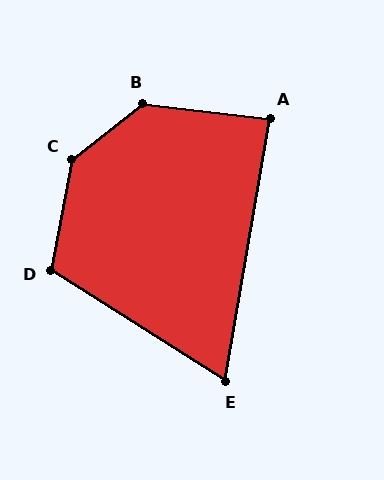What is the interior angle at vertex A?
Approximately 87 degrees (approximately right).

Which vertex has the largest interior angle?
C, at approximately 139 degrees.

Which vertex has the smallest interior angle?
E, at approximately 67 degrees.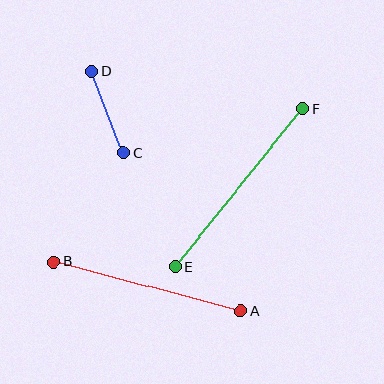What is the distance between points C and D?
The distance is approximately 87 pixels.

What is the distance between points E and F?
The distance is approximately 203 pixels.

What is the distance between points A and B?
The distance is approximately 194 pixels.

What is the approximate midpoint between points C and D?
The midpoint is at approximately (107, 112) pixels.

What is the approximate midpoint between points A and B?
The midpoint is at approximately (147, 286) pixels.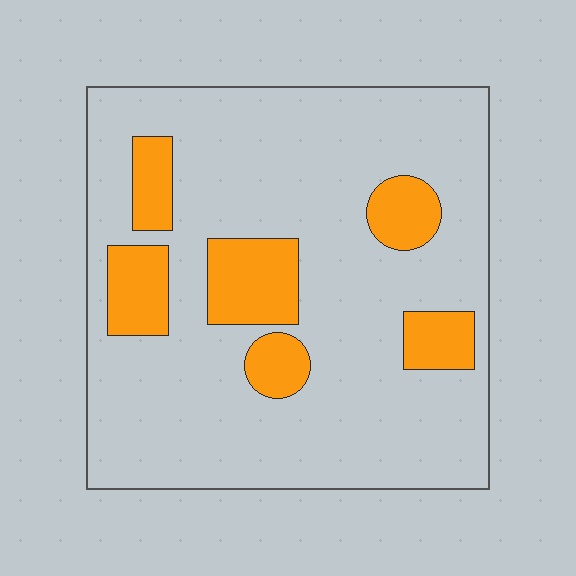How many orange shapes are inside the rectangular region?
6.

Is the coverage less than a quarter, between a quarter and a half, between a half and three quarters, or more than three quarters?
Less than a quarter.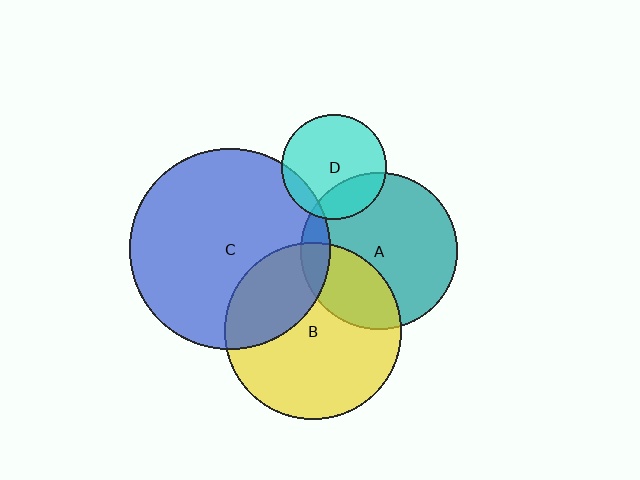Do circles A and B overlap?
Yes.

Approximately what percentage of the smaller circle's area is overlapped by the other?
Approximately 30%.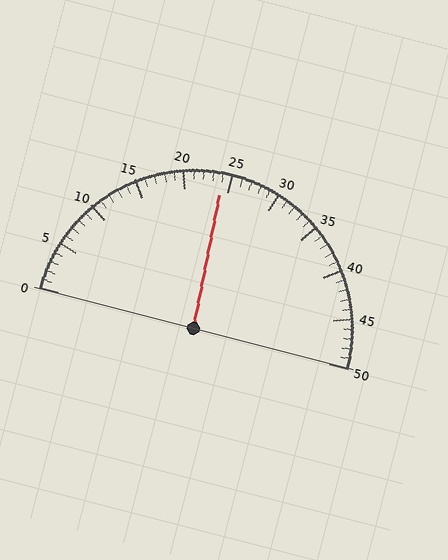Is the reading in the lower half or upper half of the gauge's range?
The reading is in the lower half of the range (0 to 50).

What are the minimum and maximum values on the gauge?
The gauge ranges from 0 to 50.